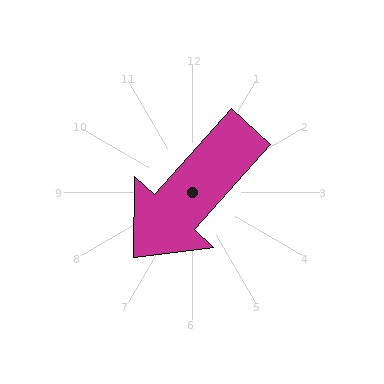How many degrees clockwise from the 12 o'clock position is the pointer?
Approximately 222 degrees.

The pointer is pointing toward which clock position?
Roughly 7 o'clock.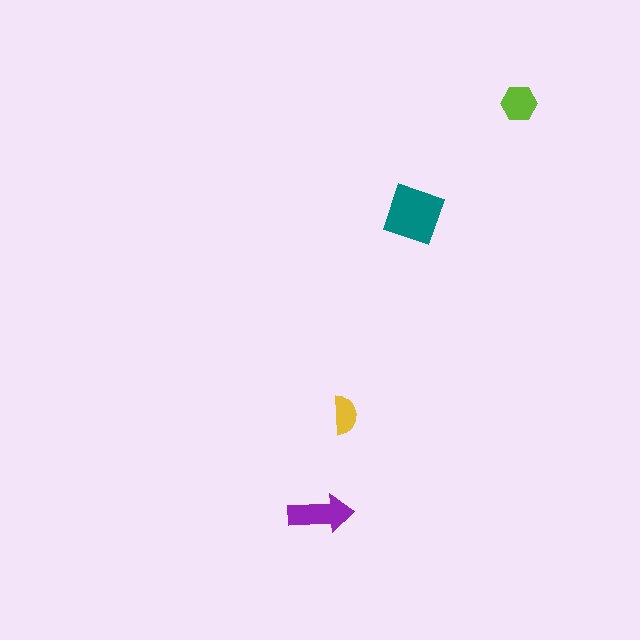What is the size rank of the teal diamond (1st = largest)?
1st.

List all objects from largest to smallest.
The teal diamond, the purple arrow, the lime hexagon, the yellow semicircle.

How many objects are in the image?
There are 4 objects in the image.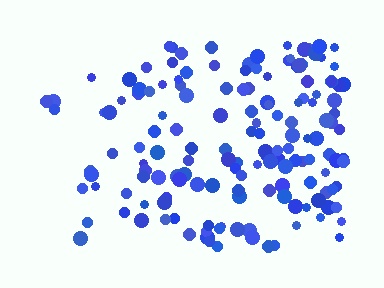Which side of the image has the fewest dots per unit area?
The left.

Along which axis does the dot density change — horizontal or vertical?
Horizontal.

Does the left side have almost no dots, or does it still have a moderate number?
Still a moderate number, just noticeably fewer than the right.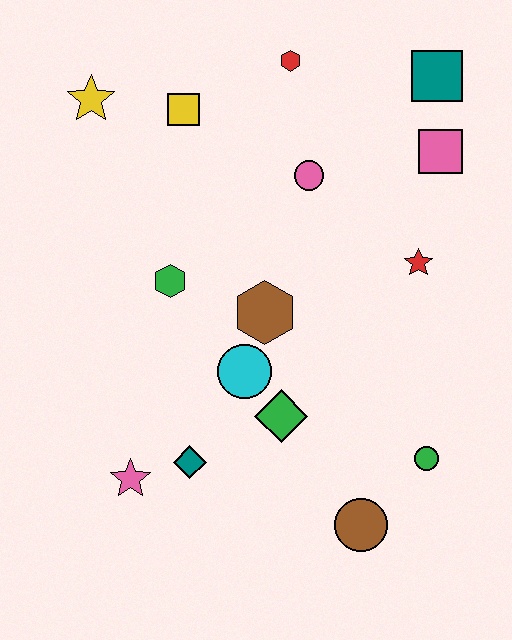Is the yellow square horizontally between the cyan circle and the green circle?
No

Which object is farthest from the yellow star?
The brown circle is farthest from the yellow star.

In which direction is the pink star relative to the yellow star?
The pink star is below the yellow star.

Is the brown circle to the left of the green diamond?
No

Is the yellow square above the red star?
Yes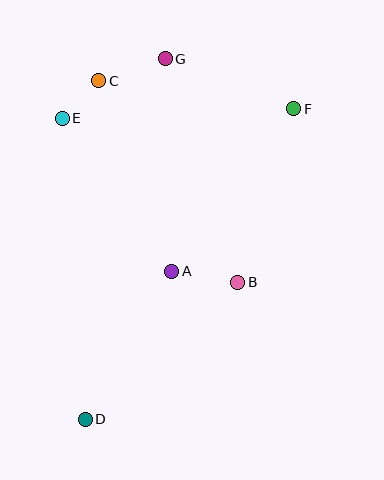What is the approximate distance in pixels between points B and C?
The distance between B and C is approximately 244 pixels.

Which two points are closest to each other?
Points C and E are closest to each other.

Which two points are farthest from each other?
Points D and F are farthest from each other.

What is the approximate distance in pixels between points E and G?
The distance between E and G is approximately 119 pixels.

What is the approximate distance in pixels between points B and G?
The distance between B and G is approximately 235 pixels.